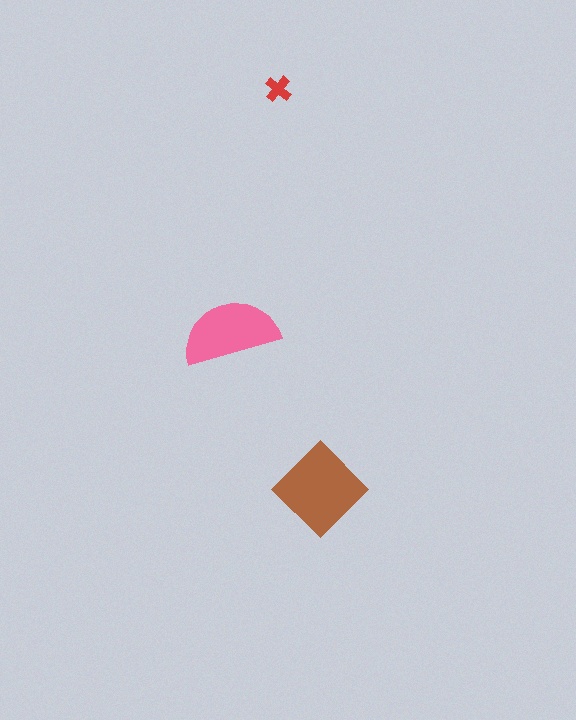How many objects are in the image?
There are 3 objects in the image.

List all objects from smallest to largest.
The red cross, the pink semicircle, the brown diamond.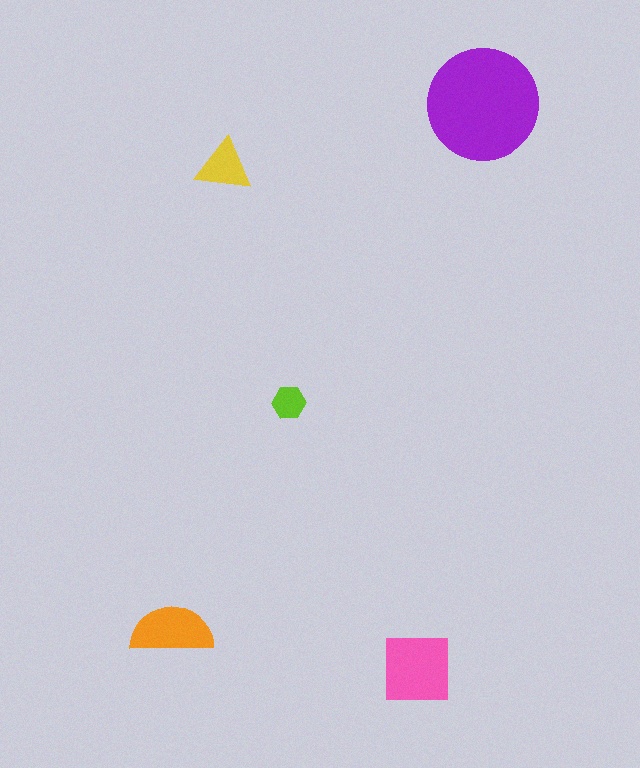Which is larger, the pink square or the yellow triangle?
The pink square.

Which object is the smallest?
The lime hexagon.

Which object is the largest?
The purple circle.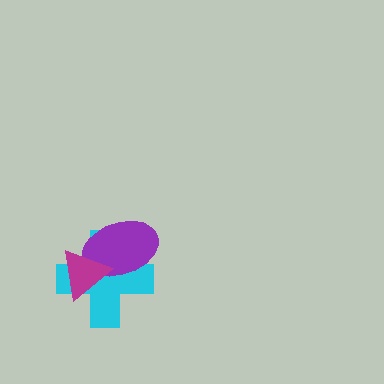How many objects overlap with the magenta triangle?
2 objects overlap with the magenta triangle.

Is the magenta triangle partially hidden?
No, no other shape covers it.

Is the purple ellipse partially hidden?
Yes, it is partially covered by another shape.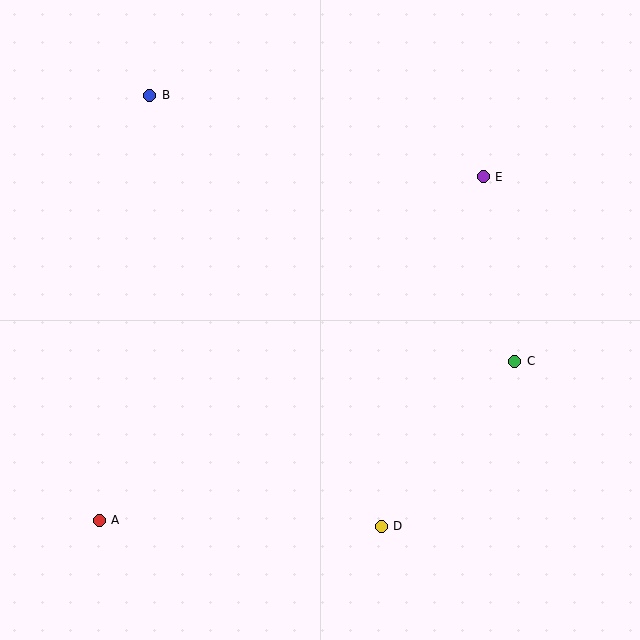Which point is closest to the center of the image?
Point C at (515, 361) is closest to the center.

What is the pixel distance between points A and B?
The distance between A and B is 428 pixels.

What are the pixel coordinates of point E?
Point E is at (483, 177).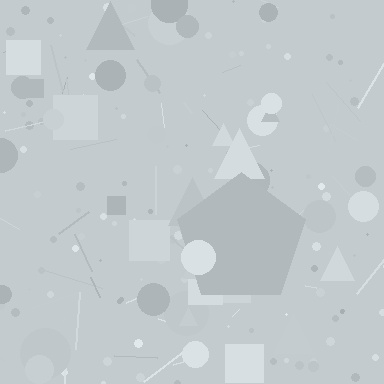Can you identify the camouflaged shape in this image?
The camouflaged shape is a pentagon.